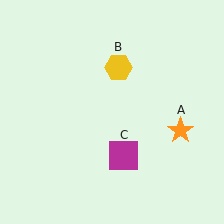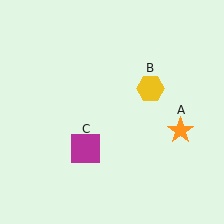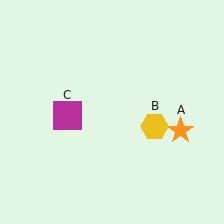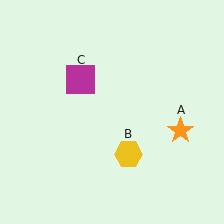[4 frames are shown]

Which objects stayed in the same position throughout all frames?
Orange star (object A) remained stationary.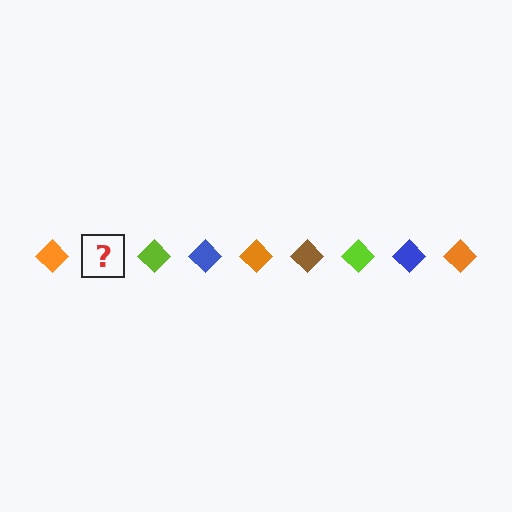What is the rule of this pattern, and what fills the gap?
The rule is that the pattern cycles through orange, brown, lime, blue diamonds. The gap should be filled with a brown diamond.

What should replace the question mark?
The question mark should be replaced with a brown diamond.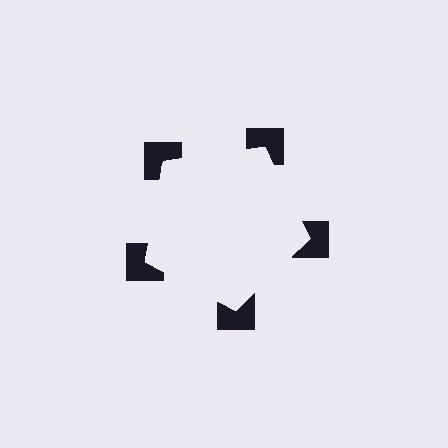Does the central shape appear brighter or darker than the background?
It typically appears slightly brighter than the background, even though no actual brightness change is drawn.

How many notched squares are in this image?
There are 5 — one at each vertex of the illusory pentagon.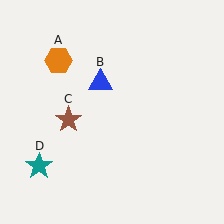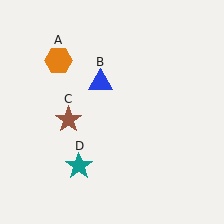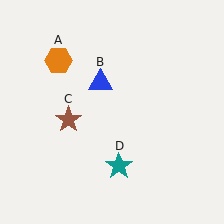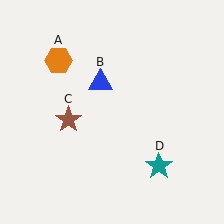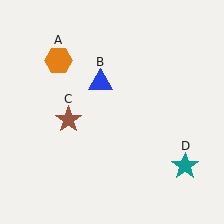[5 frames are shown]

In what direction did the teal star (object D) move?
The teal star (object D) moved right.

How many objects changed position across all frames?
1 object changed position: teal star (object D).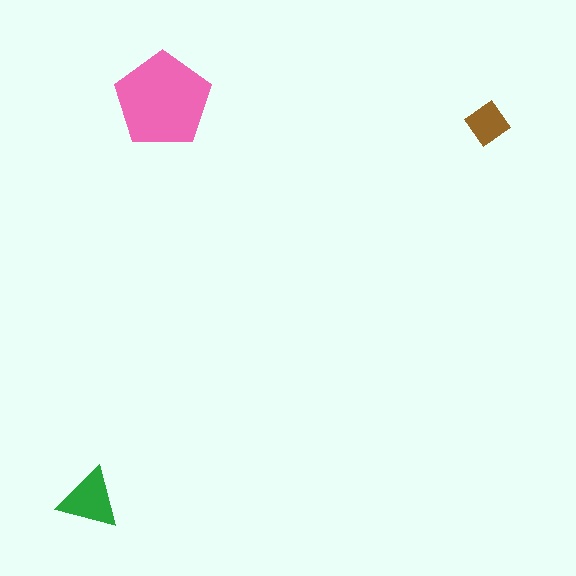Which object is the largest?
The pink pentagon.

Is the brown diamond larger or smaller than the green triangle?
Smaller.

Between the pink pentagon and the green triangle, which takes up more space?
The pink pentagon.